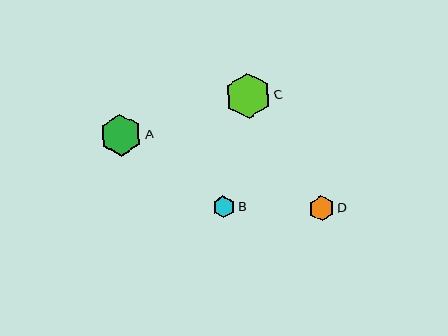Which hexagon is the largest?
Hexagon C is the largest with a size of approximately 46 pixels.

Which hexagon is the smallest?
Hexagon B is the smallest with a size of approximately 22 pixels.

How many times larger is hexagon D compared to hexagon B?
Hexagon D is approximately 1.2 times the size of hexagon B.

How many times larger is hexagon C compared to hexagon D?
Hexagon C is approximately 1.8 times the size of hexagon D.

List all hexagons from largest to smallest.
From largest to smallest: C, A, D, B.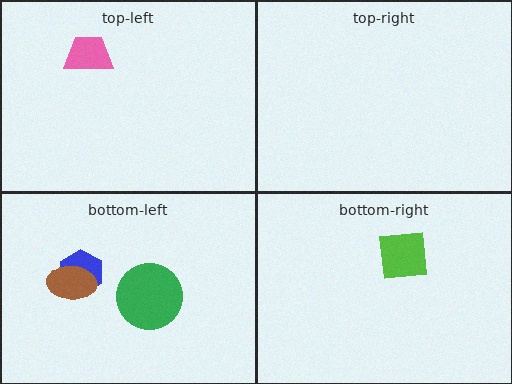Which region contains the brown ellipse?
The bottom-left region.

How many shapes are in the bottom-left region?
3.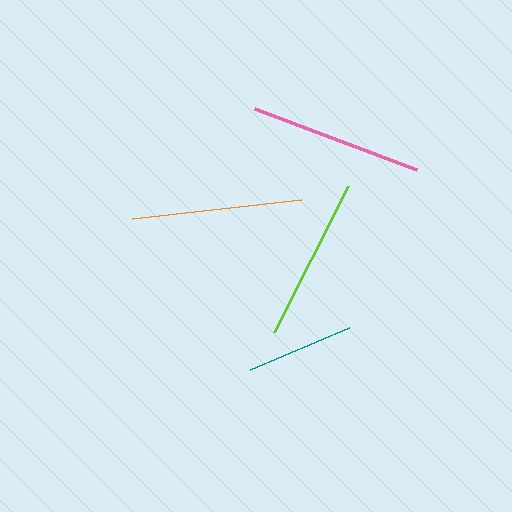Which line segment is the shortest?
The teal line is the shortest at approximately 107 pixels.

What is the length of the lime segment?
The lime segment is approximately 163 pixels long.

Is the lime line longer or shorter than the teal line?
The lime line is longer than the teal line.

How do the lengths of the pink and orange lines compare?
The pink and orange lines are approximately the same length.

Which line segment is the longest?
The pink line is the longest at approximately 173 pixels.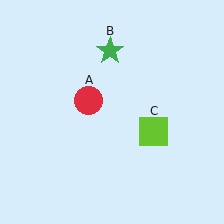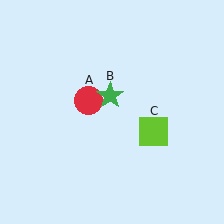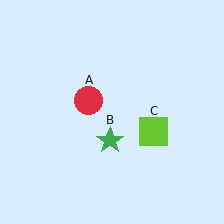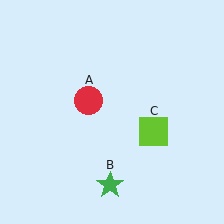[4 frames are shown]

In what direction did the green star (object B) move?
The green star (object B) moved down.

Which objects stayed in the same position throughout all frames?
Red circle (object A) and lime square (object C) remained stationary.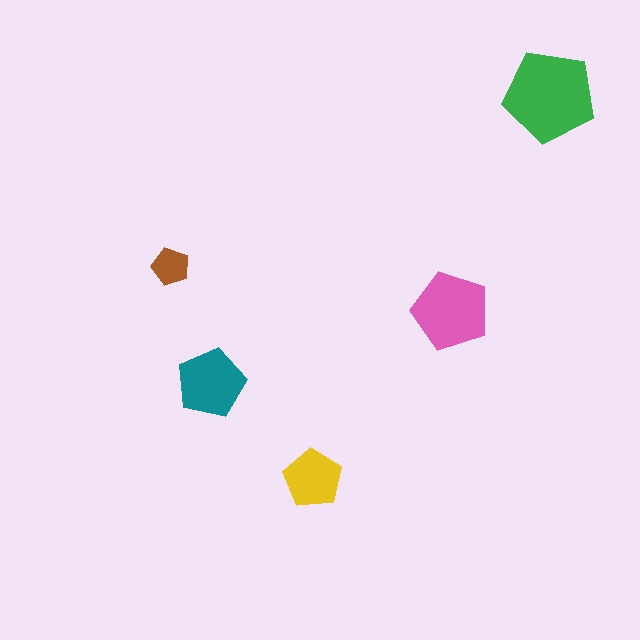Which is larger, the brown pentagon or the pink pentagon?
The pink one.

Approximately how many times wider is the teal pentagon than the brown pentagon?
About 2 times wider.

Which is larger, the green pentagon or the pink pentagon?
The green one.